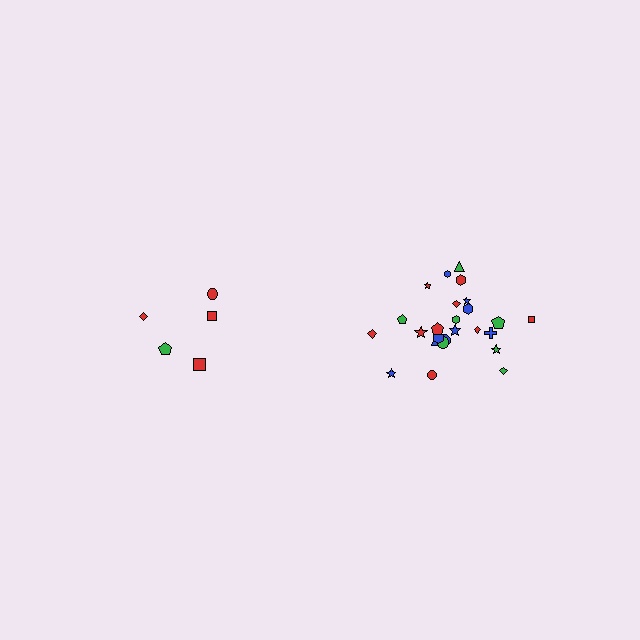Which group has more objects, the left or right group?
The right group.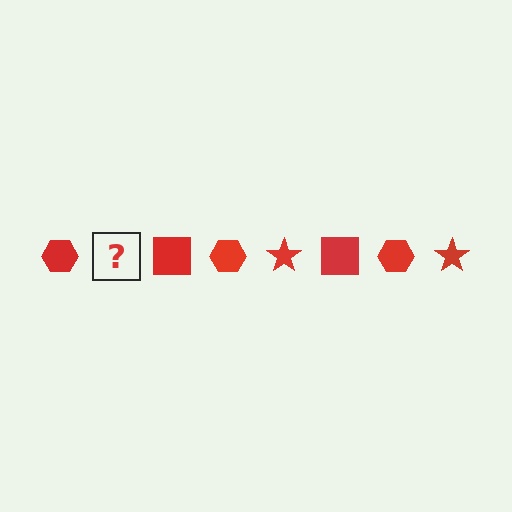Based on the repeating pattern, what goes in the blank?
The blank should be a red star.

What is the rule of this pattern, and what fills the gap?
The rule is that the pattern cycles through hexagon, star, square shapes in red. The gap should be filled with a red star.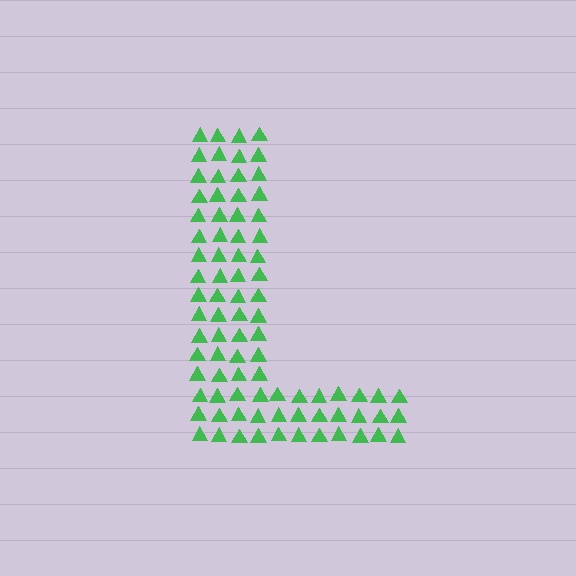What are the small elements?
The small elements are triangles.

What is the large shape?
The large shape is the letter L.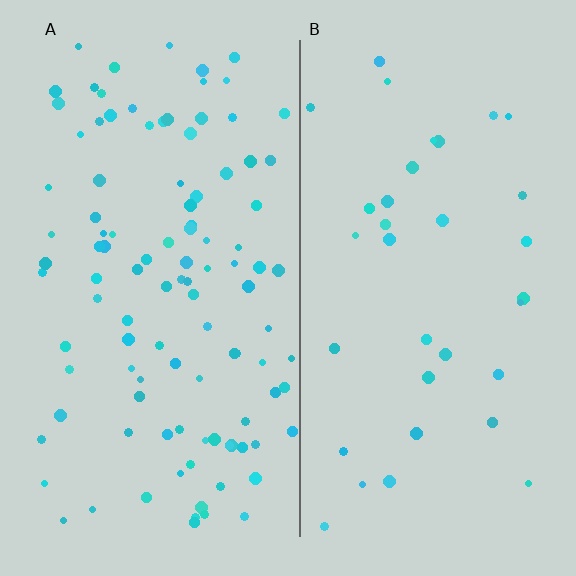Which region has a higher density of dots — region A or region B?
A (the left).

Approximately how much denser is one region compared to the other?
Approximately 3.1× — region A over region B.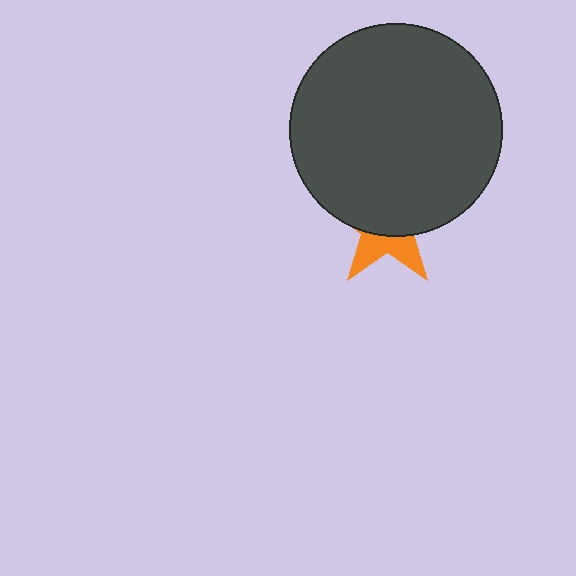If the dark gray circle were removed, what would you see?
You would see the complete orange star.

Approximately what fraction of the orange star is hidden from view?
Roughly 65% of the orange star is hidden behind the dark gray circle.